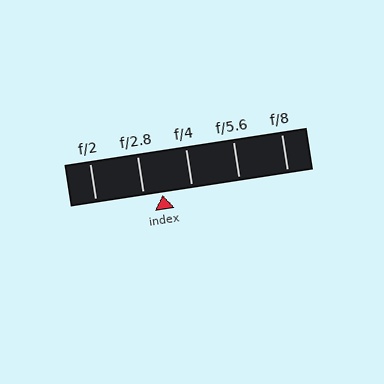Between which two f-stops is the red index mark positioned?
The index mark is between f/2.8 and f/4.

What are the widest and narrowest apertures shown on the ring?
The widest aperture shown is f/2 and the narrowest is f/8.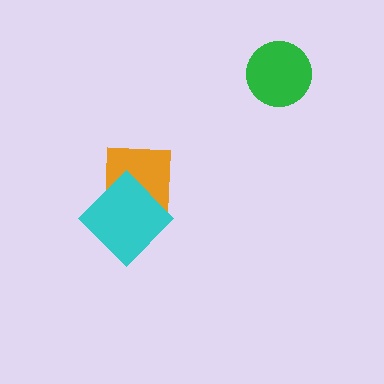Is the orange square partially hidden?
Yes, it is partially covered by another shape.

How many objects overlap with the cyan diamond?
1 object overlaps with the cyan diamond.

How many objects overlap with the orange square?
1 object overlaps with the orange square.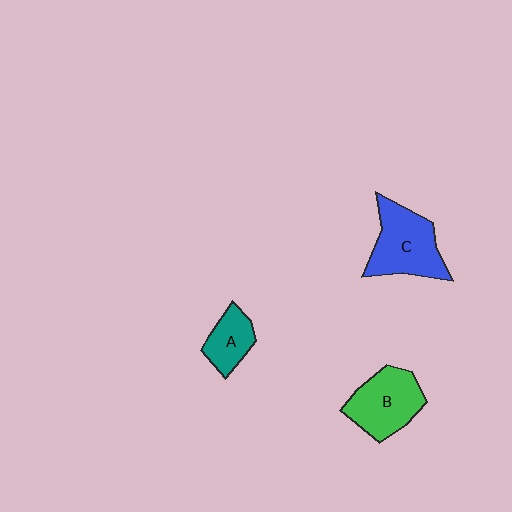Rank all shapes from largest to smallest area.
From largest to smallest: C (blue), B (green), A (teal).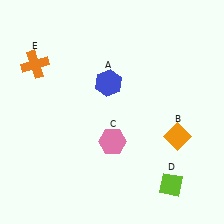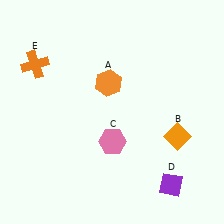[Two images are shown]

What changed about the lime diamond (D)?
In Image 1, D is lime. In Image 2, it changed to purple.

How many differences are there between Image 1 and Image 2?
There are 2 differences between the two images.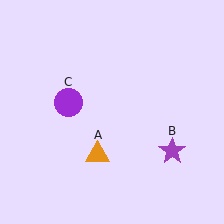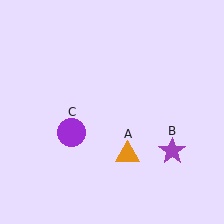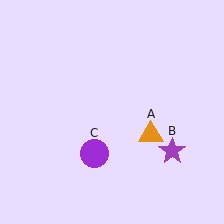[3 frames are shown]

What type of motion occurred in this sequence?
The orange triangle (object A), purple circle (object C) rotated counterclockwise around the center of the scene.